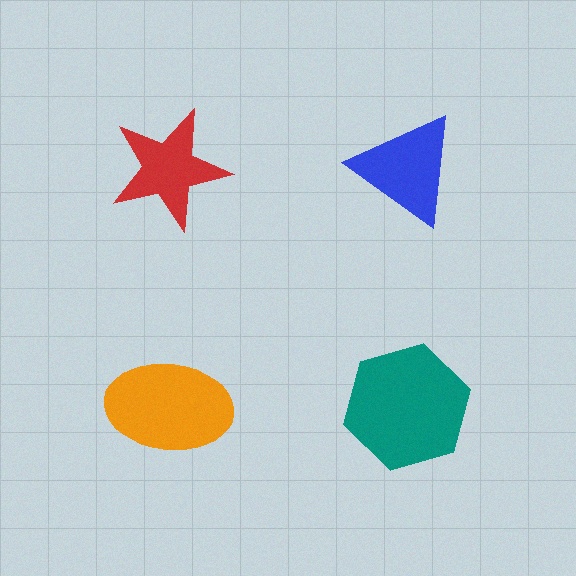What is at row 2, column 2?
A teal hexagon.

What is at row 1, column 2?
A blue triangle.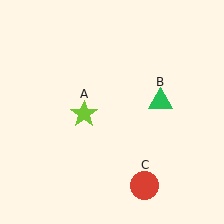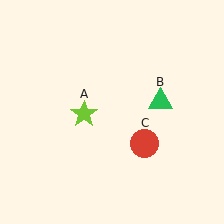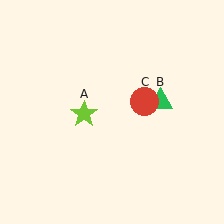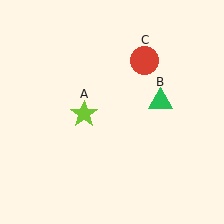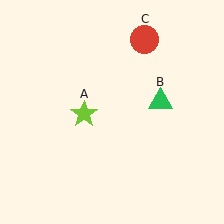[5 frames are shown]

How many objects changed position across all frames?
1 object changed position: red circle (object C).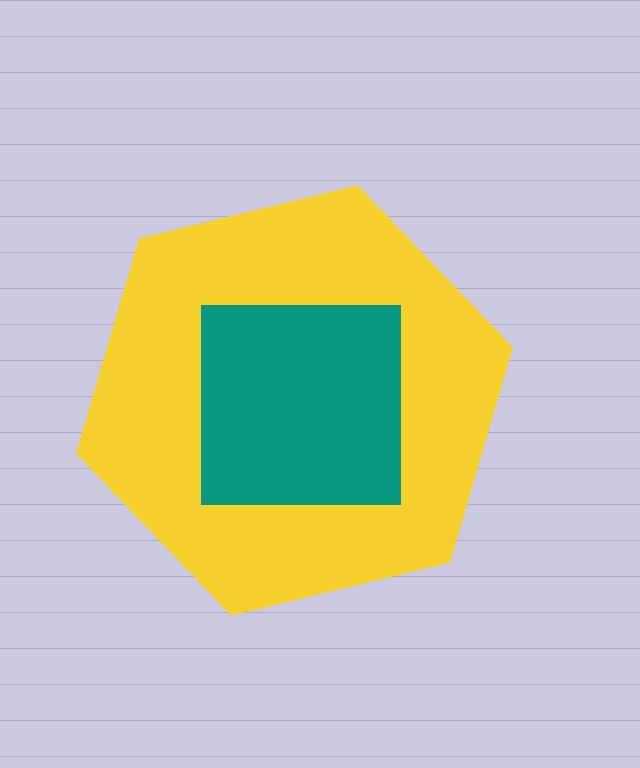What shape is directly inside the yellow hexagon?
The teal square.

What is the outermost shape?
The yellow hexagon.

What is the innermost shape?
The teal square.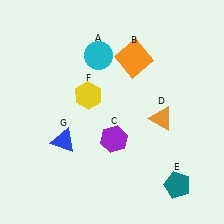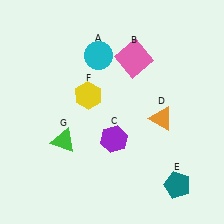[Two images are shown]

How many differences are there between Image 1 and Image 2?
There are 2 differences between the two images.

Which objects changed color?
B changed from orange to pink. G changed from blue to green.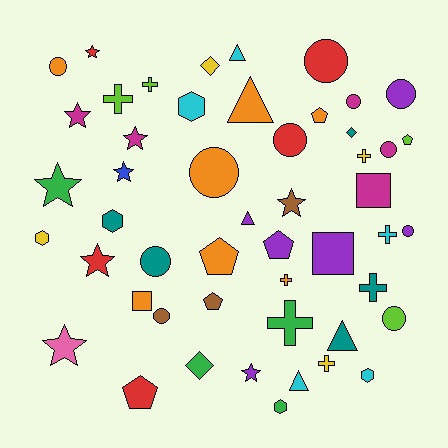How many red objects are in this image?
There are 5 red objects.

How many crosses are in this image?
There are 8 crosses.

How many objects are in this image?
There are 50 objects.